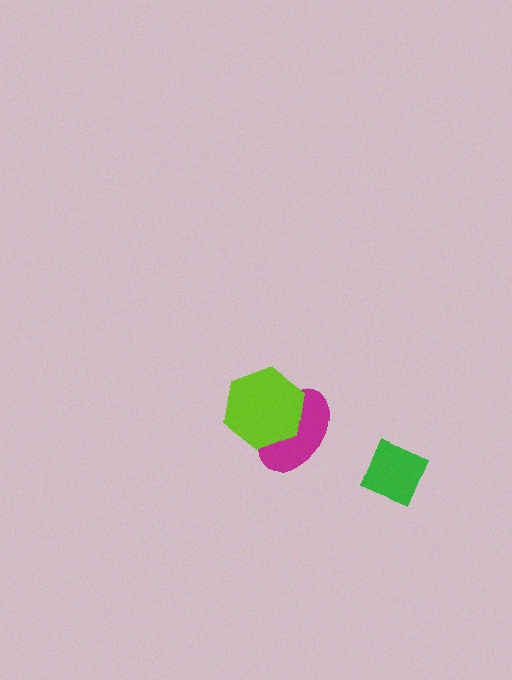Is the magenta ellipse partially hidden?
Yes, it is partially covered by another shape.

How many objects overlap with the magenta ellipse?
1 object overlaps with the magenta ellipse.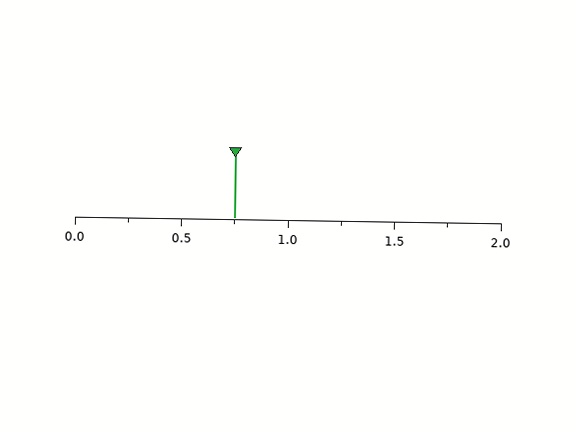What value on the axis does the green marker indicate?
The marker indicates approximately 0.75.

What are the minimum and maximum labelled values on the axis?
The axis runs from 0.0 to 2.0.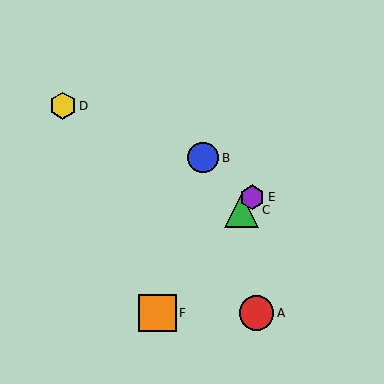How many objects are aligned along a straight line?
3 objects (C, E, F) are aligned along a straight line.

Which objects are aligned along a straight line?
Objects C, E, F are aligned along a straight line.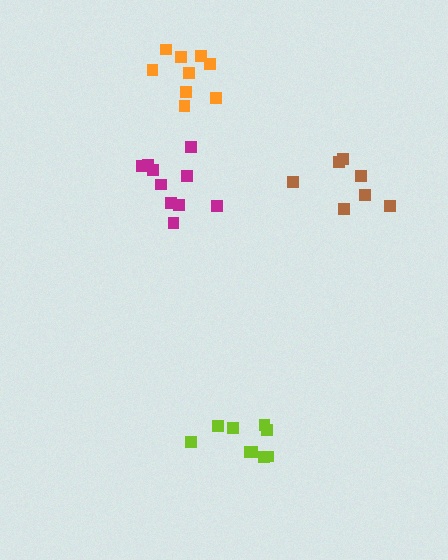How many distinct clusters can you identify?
There are 4 distinct clusters.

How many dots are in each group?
Group 1: 9 dots, Group 2: 10 dots, Group 3: 7 dots, Group 4: 9 dots (35 total).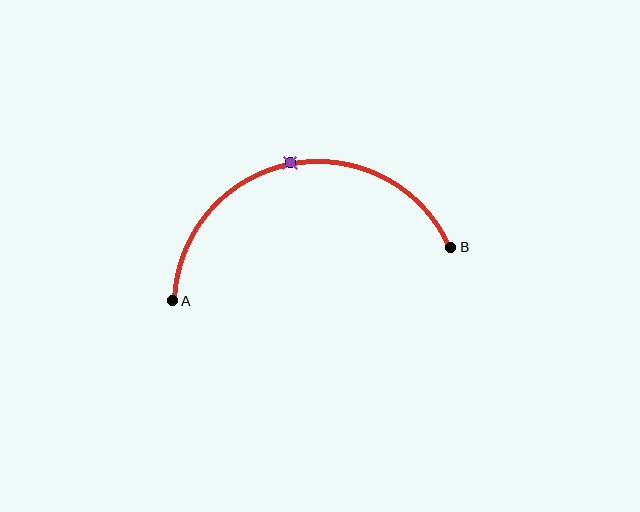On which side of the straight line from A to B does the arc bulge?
The arc bulges above the straight line connecting A and B.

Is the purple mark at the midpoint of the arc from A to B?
Yes. The purple mark lies on the arc at equal arc-length from both A and B — it is the arc midpoint.